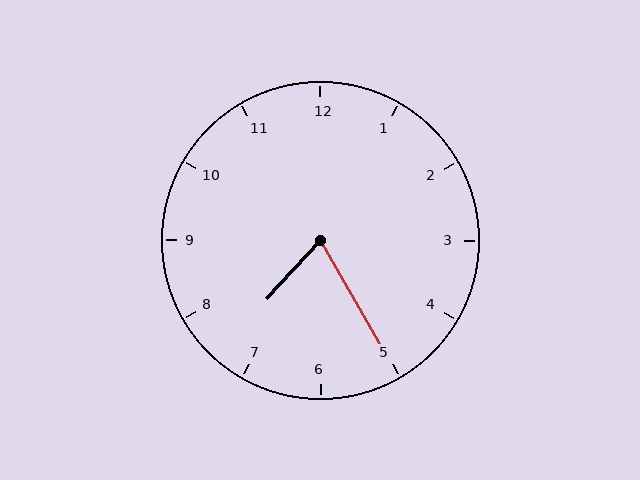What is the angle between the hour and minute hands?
Approximately 72 degrees.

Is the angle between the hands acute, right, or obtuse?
It is acute.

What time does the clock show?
7:25.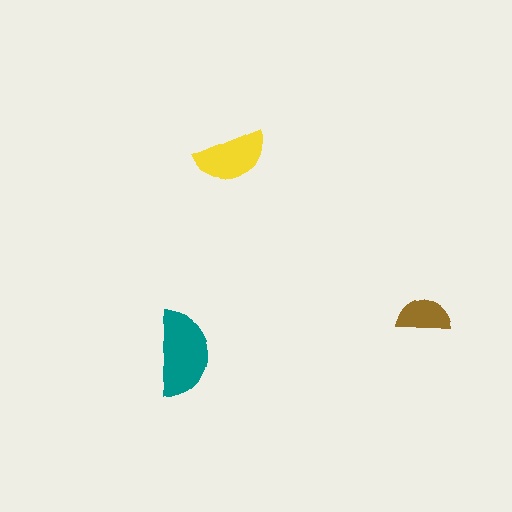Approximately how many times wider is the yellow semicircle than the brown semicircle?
About 1.5 times wider.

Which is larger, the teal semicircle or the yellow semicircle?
The teal one.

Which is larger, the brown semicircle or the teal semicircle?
The teal one.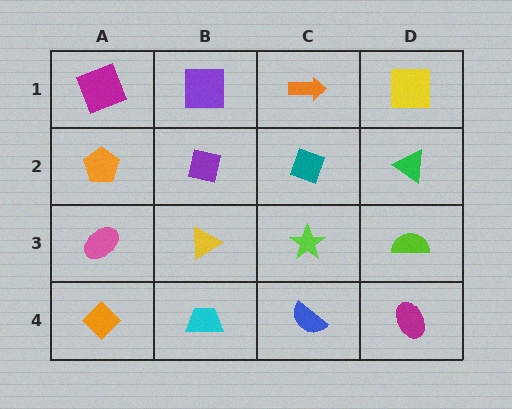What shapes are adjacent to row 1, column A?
An orange pentagon (row 2, column A), a purple square (row 1, column B).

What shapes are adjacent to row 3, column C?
A teal diamond (row 2, column C), a blue semicircle (row 4, column C), a yellow triangle (row 3, column B), a lime semicircle (row 3, column D).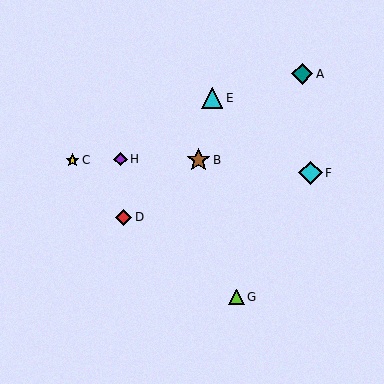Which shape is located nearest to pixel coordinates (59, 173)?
The yellow star (labeled C) at (72, 160) is nearest to that location.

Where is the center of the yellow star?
The center of the yellow star is at (72, 160).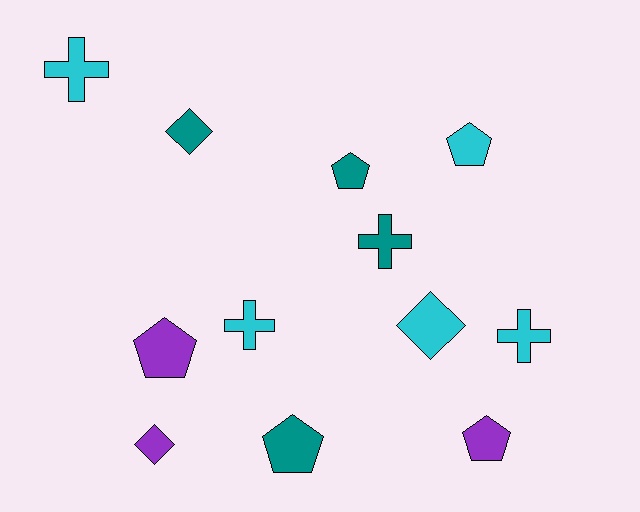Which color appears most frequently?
Cyan, with 5 objects.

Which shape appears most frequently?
Pentagon, with 5 objects.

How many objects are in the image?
There are 12 objects.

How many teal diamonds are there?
There is 1 teal diamond.